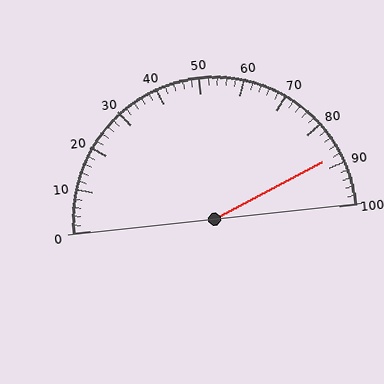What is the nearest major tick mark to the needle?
The nearest major tick mark is 90.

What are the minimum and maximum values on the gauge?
The gauge ranges from 0 to 100.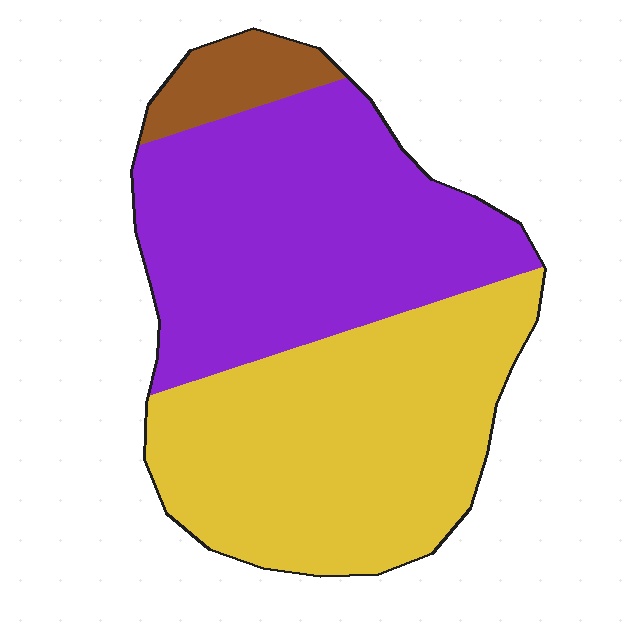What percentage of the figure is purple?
Purple takes up about one half (1/2) of the figure.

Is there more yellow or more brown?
Yellow.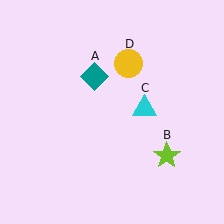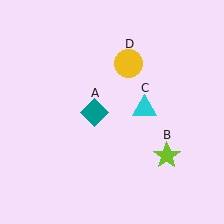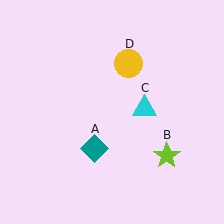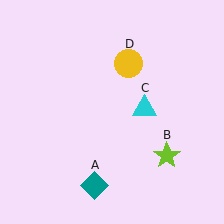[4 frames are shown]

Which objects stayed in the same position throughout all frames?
Lime star (object B) and cyan triangle (object C) and yellow circle (object D) remained stationary.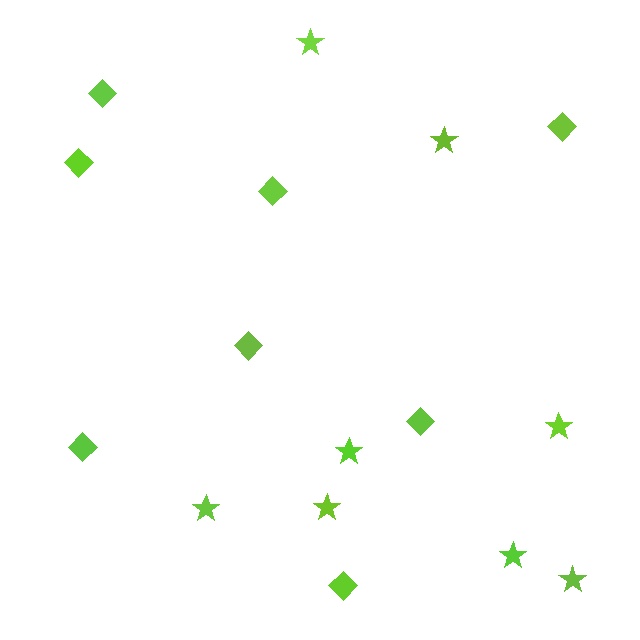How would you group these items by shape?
There are 2 groups: one group of stars (8) and one group of diamonds (8).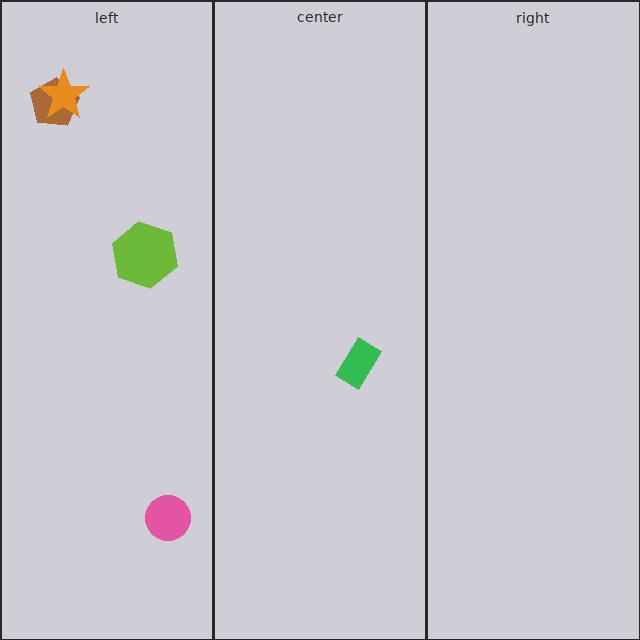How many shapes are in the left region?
4.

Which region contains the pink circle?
The left region.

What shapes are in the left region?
The pink circle, the lime hexagon, the brown pentagon, the orange star.